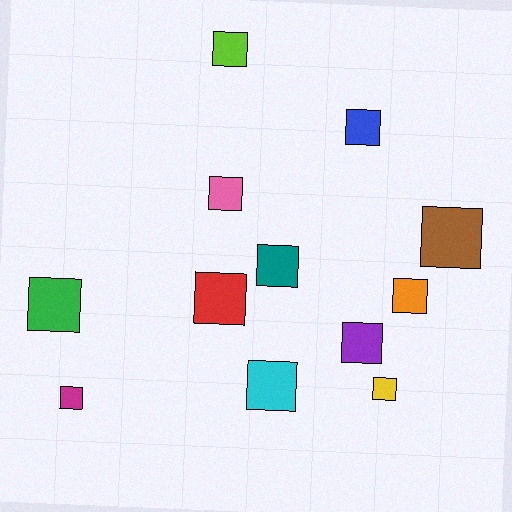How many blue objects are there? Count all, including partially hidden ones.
There is 1 blue object.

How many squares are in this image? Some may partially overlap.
There are 12 squares.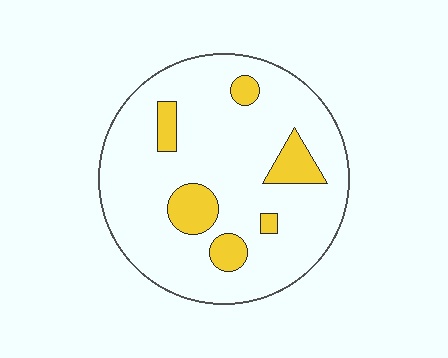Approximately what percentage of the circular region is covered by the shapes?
Approximately 15%.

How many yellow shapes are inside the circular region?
6.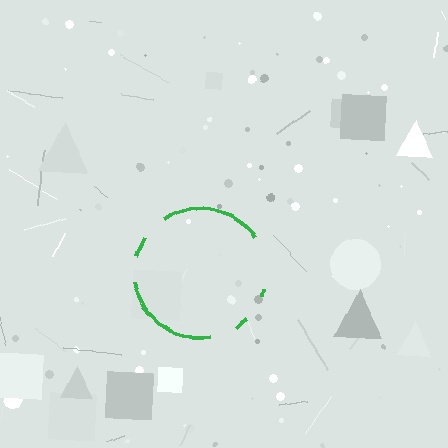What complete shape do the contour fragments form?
The contour fragments form a circle.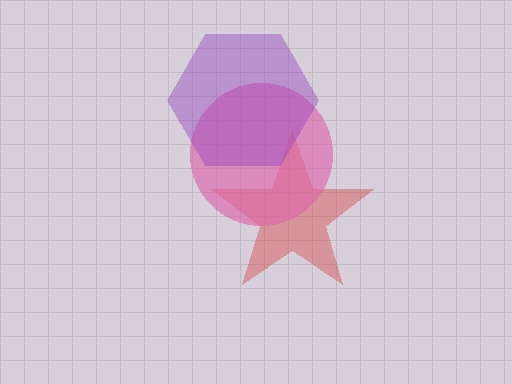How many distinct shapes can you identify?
There are 3 distinct shapes: a red star, a pink circle, a purple hexagon.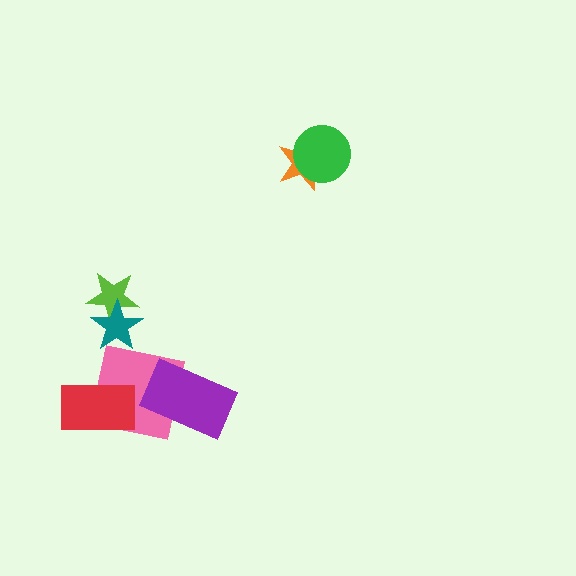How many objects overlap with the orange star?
1 object overlaps with the orange star.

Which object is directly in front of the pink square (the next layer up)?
The red rectangle is directly in front of the pink square.